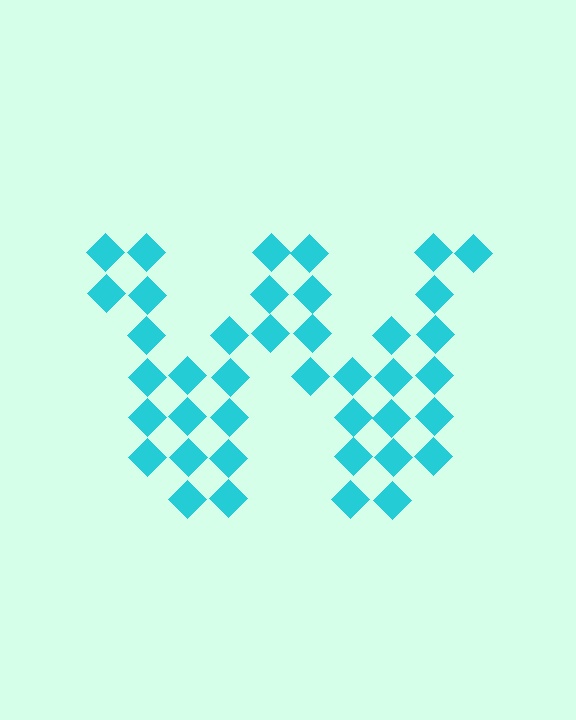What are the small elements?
The small elements are diamonds.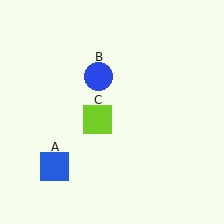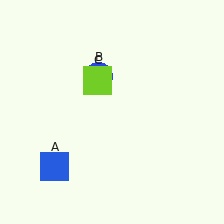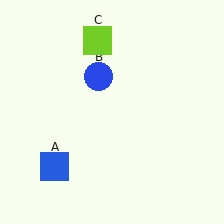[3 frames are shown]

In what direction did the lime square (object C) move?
The lime square (object C) moved up.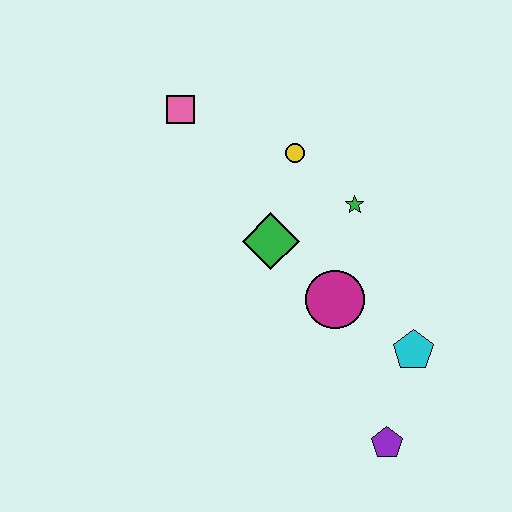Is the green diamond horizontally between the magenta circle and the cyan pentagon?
No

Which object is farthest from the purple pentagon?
The pink square is farthest from the purple pentagon.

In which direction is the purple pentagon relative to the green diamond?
The purple pentagon is below the green diamond.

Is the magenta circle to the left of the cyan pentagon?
Yes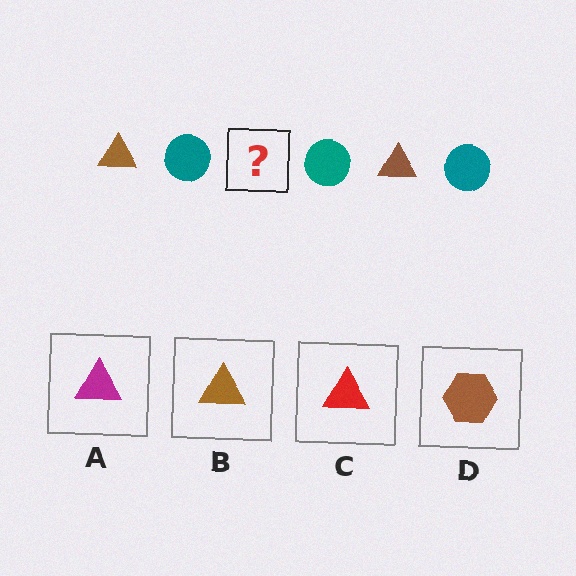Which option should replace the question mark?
Option B.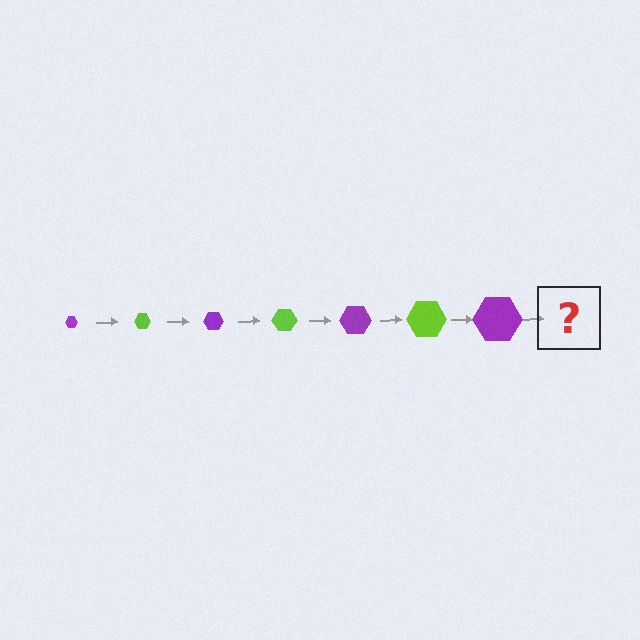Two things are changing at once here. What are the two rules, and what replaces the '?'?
The two rules are that the hexagon grows larger each step and the color cycles through purple and lime. The '?' should be a lime hexagon, larger than the previous one.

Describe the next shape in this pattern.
It should be a lime hexagon, larger than the previous one.